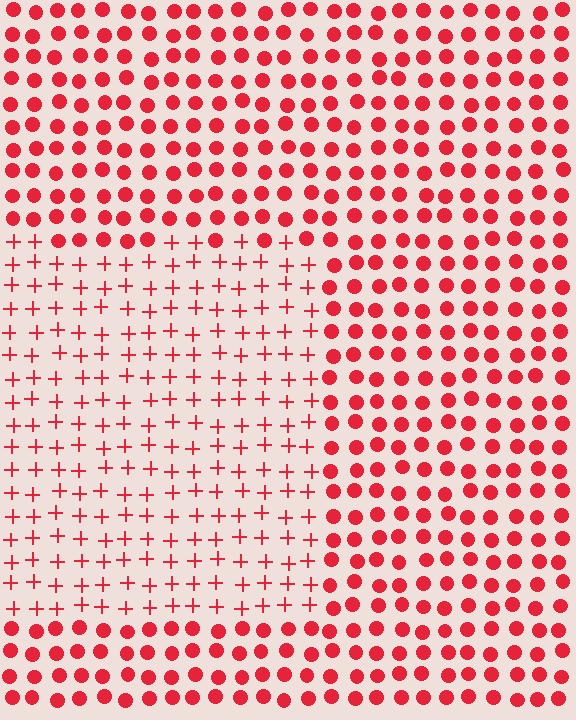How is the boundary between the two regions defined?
The boundary is defined by a change in element shape: plus signs inside vs. circles outside. All elements share the same color and spacing.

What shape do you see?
I see a rectangle.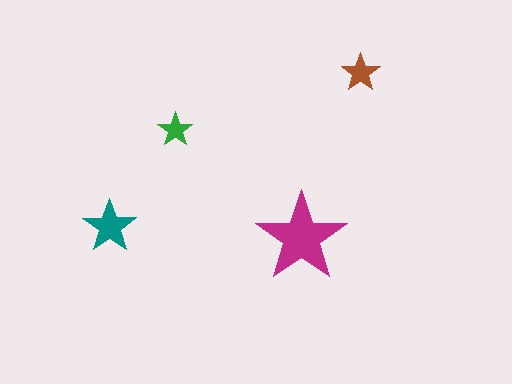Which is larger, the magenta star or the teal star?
The magenta one.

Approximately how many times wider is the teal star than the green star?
About 1.5 times wider.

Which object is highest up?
The brown star is topmost.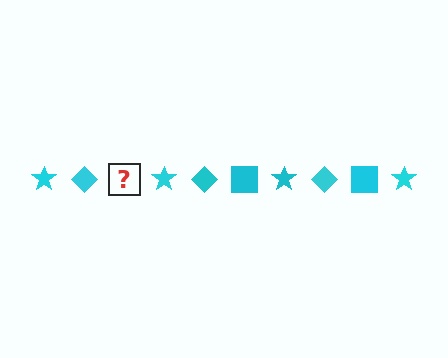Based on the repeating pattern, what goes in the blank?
The blank should be a cyan square.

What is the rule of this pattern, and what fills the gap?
The rule is that the pattern cycles through star, diamond, square shapes in cyan. The gap should be filled with a cyan square.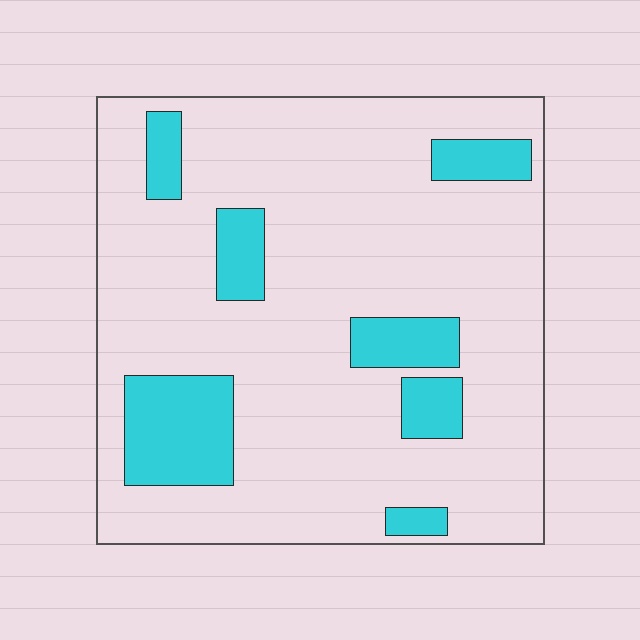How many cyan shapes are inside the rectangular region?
7.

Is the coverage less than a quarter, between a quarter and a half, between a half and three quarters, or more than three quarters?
Less than a quarter.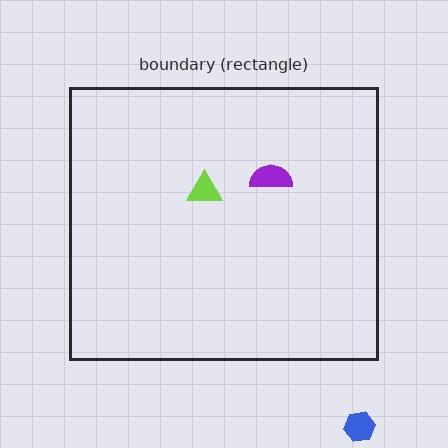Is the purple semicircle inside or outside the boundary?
Inside.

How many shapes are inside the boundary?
2 inside, 1 outside.